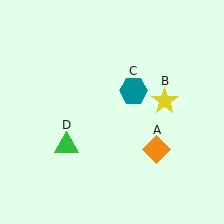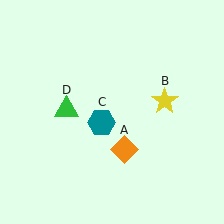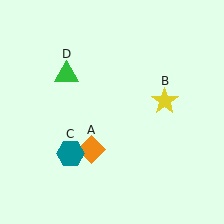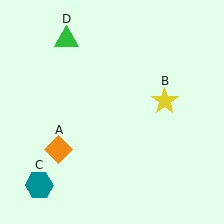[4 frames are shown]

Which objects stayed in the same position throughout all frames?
Yellow star (object B) remained stationary.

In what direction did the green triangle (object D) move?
The green triangle (object D) moved up.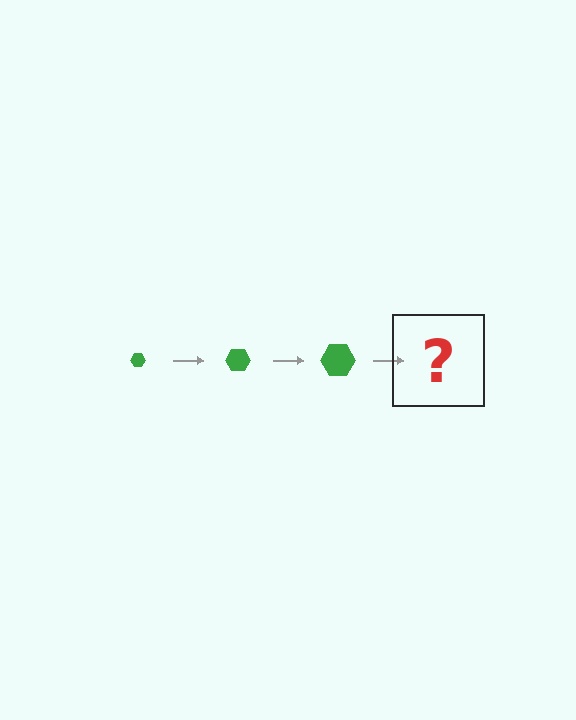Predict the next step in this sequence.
The next step is a green hexagon, larger than the previous one.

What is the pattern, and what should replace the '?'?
The pattern is that the hexagon gets progressively larger each step. The '?' should be a green hexagon, larger than the previous one.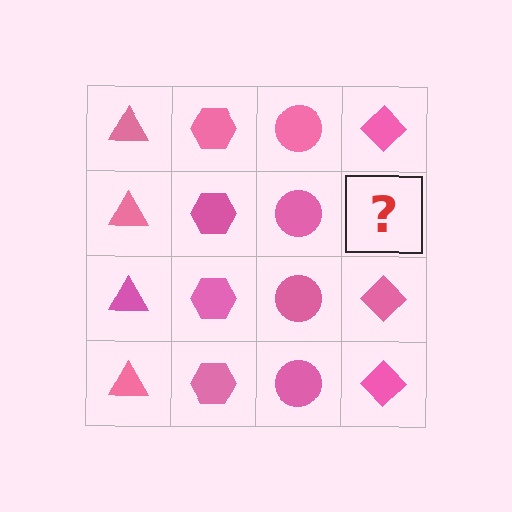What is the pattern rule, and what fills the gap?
The rule is that each column has a consistent shape. The gap should be filled with a pink diamond.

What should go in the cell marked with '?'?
The missing cell should contain a pink diamond.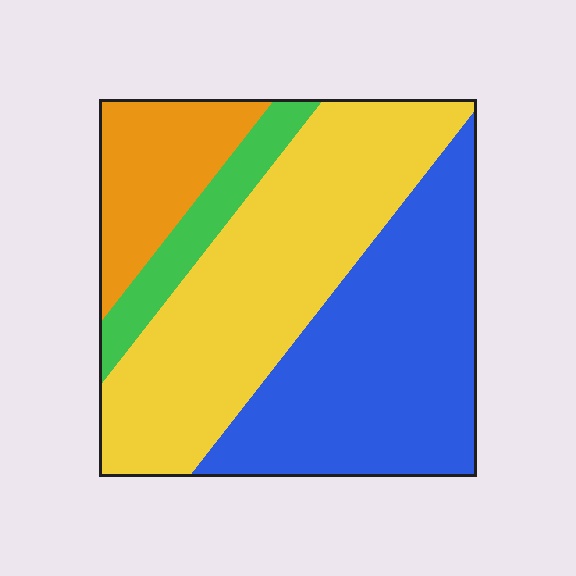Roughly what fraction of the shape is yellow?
Yellow covers around 40% of the shape.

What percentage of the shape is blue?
Blue covers roughly 35% of the shape.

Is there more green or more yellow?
Yellow.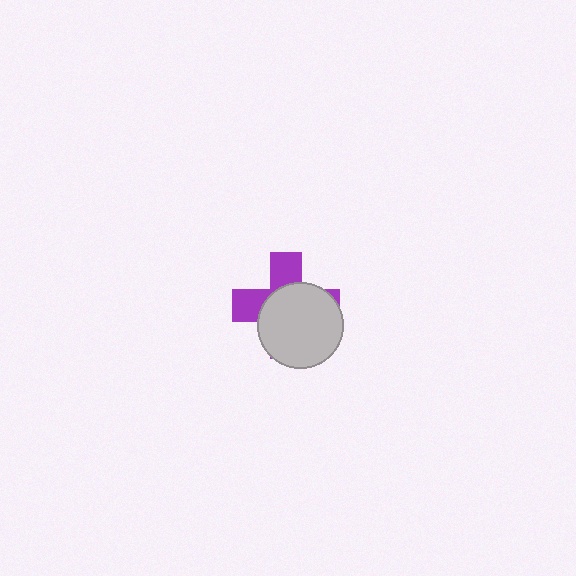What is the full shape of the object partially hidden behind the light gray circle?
The partially hidden object is a purple cross.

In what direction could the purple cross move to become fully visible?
The purple cross could move toward the upper-left. That would shift it out from behind the light gray circle entirely.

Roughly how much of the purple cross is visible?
A small part of it is visible (roughly 37%).